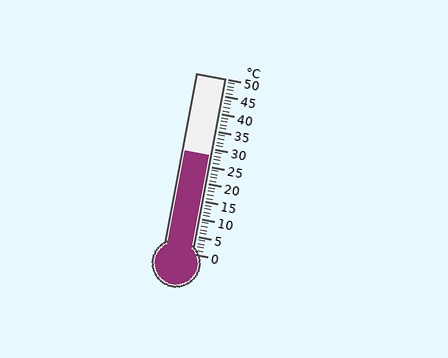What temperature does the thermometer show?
The thermometer shows approximately 28°C.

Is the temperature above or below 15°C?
The temperature is above 15°C.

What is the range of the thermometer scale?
The thermometer scale ranges from 0°C to 50°C.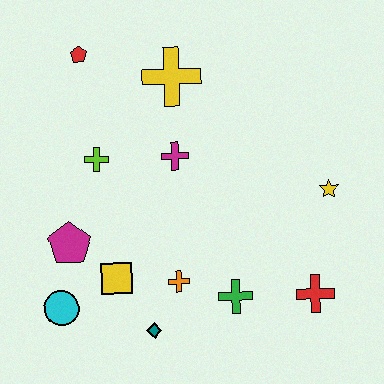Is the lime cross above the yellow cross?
No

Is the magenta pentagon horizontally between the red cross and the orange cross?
No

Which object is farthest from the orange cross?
The red pentagon is farthest from the orange cross.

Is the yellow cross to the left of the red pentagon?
No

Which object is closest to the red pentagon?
The yellow cross is closest to the red pentagon.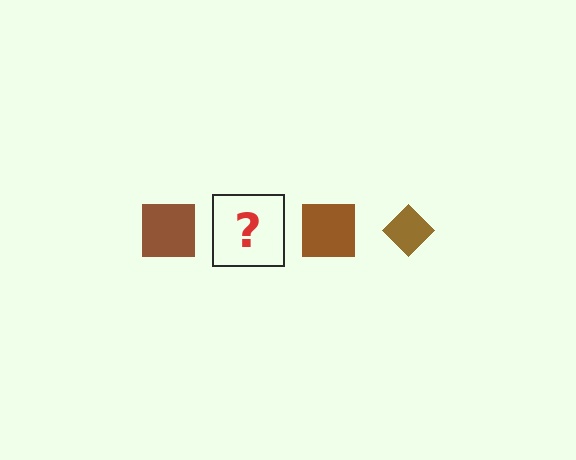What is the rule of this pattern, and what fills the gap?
The rule is that the pattern cycles through square, diamond shapes in brown. The gap should be filled with a brown diamond.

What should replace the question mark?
The question mark should be replaced with a brown diamond.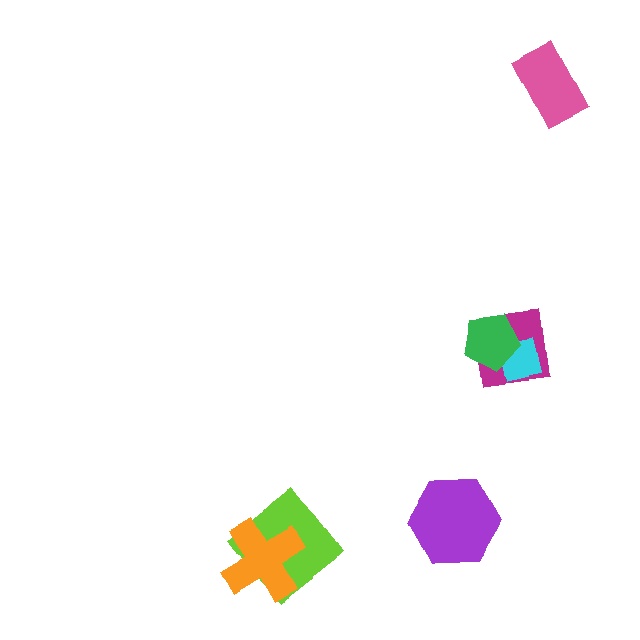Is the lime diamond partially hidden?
Yes, it is partially covered by another shape.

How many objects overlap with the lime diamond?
1 object overlaps with the lime diamond.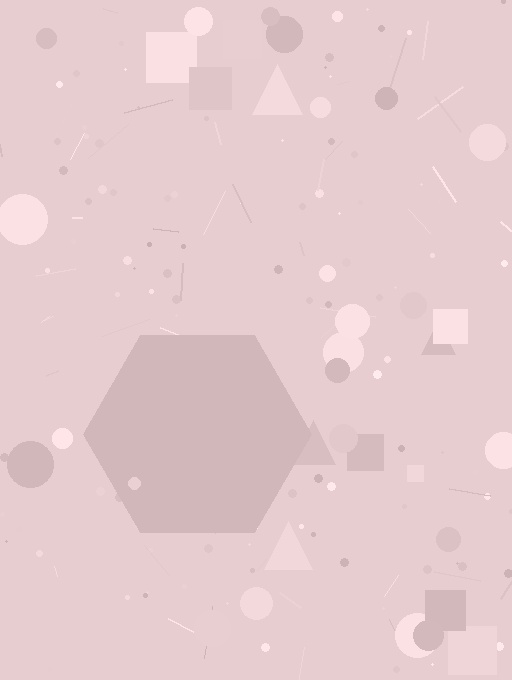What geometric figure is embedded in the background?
A hexagon is embedded in the background.